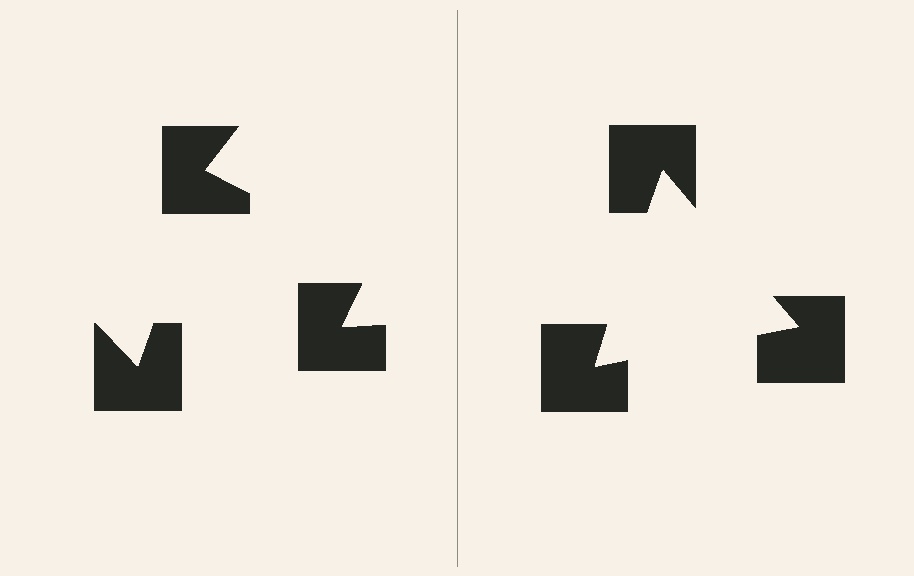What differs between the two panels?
The notched squares are positioned identically on both sides; only the wedge orientations differ. On the right they align to a triangle; on the left they are misaligned.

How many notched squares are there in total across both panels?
6 — 3 on each side.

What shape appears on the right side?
An illusory triangle.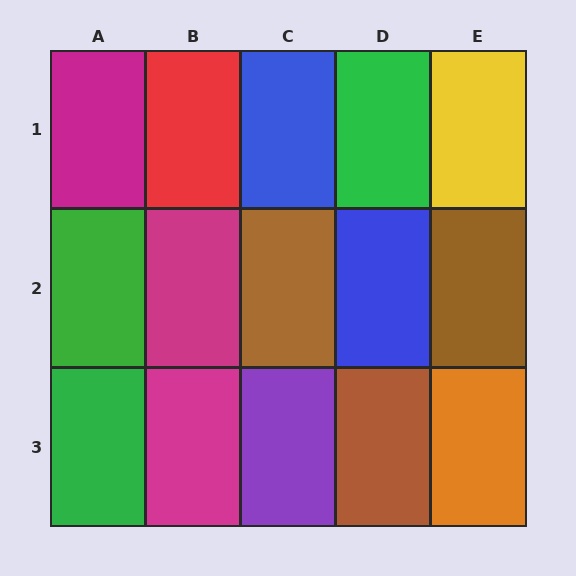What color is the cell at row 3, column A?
Green.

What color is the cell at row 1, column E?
Yellow.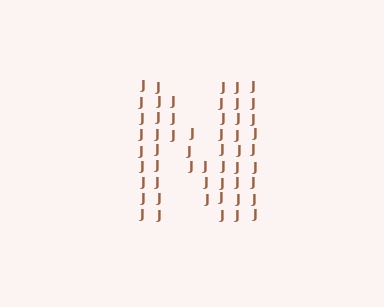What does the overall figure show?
The overall figure shows the letter N.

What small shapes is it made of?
It is made of small letter J's.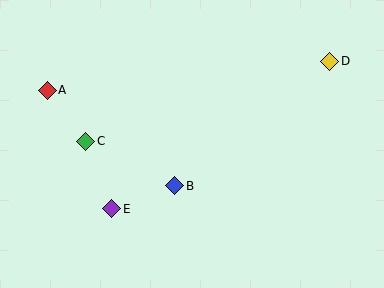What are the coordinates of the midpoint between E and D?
The midpoint between E and D is at (221, 135).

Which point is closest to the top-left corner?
Point A is closest to the top-left corner.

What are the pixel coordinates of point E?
Point E is at (112, 209).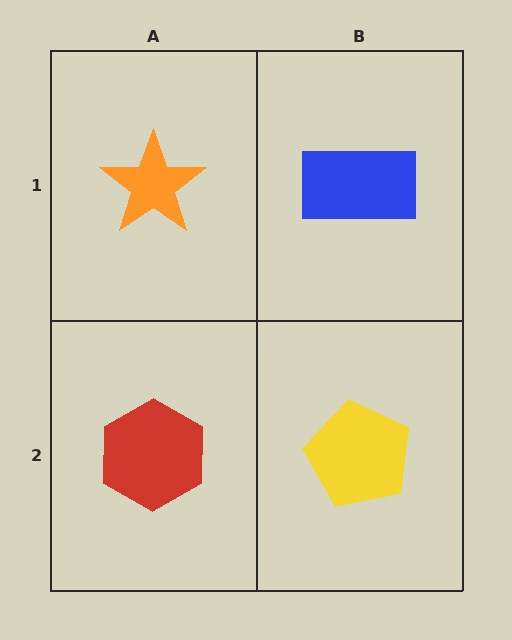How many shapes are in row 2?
2 shapes.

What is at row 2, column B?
A yellow pentagon.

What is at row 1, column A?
An orange star.